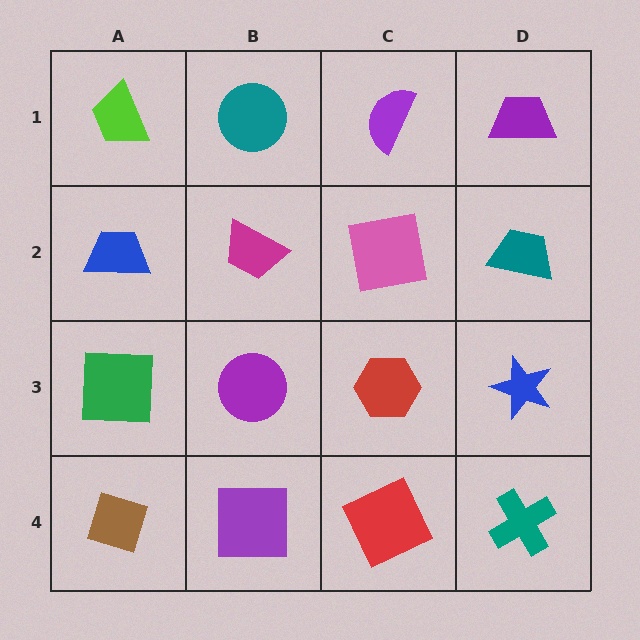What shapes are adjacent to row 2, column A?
A lime trapezoid (row 1, column A), a green square (row 3, column A), a magenta trapezoid (row 2, column B).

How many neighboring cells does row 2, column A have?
3.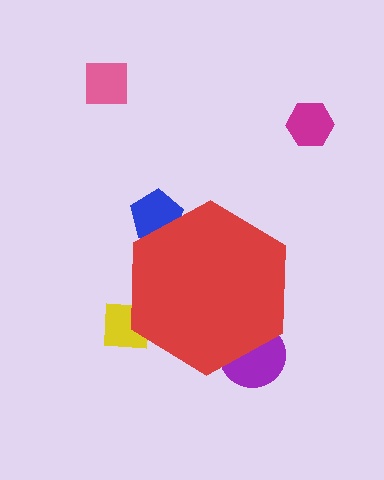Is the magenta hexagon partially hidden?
No, the magenta hexagon is fully visible.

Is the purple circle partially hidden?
Yes, the purple circle is partially hidden behind the red hexagon.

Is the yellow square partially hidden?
Yes, the yellow square is partially hidden behind the red hexagon.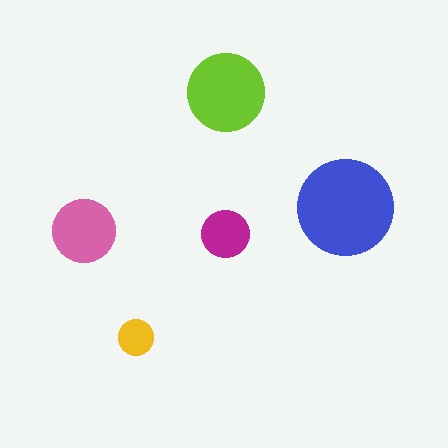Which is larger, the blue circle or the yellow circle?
The blue one.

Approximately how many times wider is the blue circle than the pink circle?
About 1.5 times wider.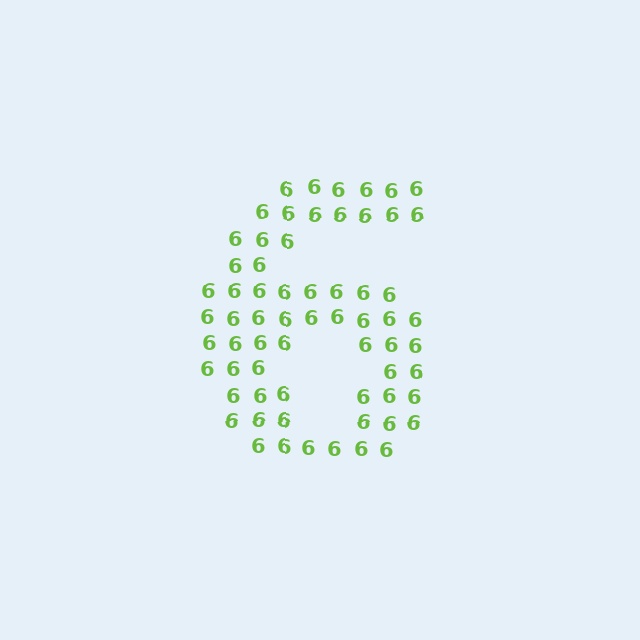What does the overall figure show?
The overall figure shows the digit 6.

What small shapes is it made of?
It is made of small digit 6's.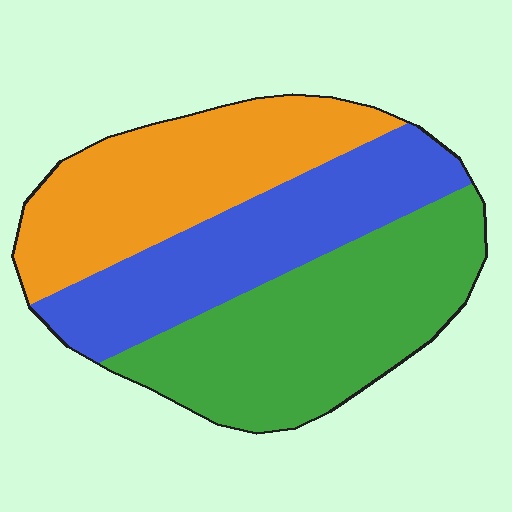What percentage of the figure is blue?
Blue covers about 30% of the figure.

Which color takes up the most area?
Green, at roughly 40%.